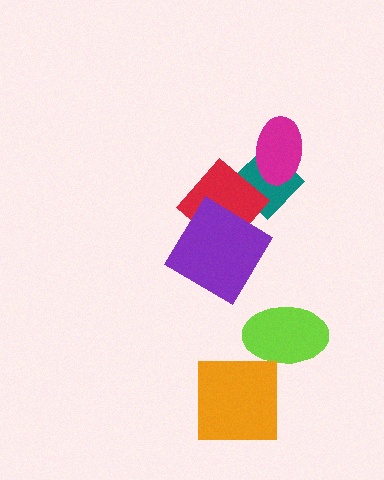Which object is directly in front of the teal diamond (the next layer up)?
The magenta ellipse is directly in front of the teal diamond.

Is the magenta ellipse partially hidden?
No, no other shape covers it.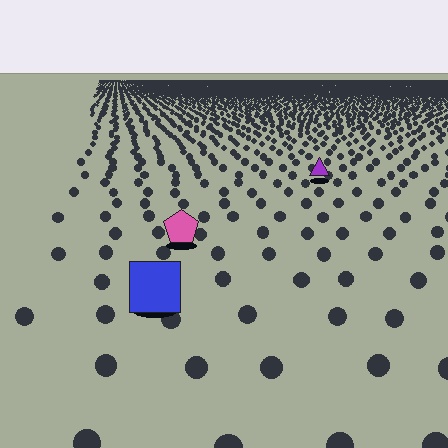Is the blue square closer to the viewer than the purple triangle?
Yes. The blue square is closer — you can tell from the texture gradient: the ground texture is coarser near it.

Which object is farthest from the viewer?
The purple triangle is farthest from the viewer. It appears smaller and the ground texture around it is denser.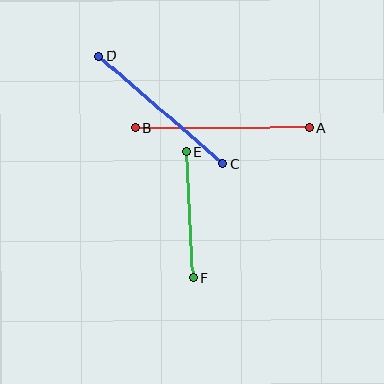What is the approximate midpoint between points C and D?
The midpoint is at approximately (161, 110) pixels.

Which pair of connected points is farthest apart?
Points A and B are farthest apart.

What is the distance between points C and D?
The distance is approximately 164 pixels.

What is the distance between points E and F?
The distance is approximately 126 pixels.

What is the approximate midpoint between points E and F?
The midpoint is at approximately (190, 215) pixels.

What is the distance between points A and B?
The distance is approximately 174 pixels.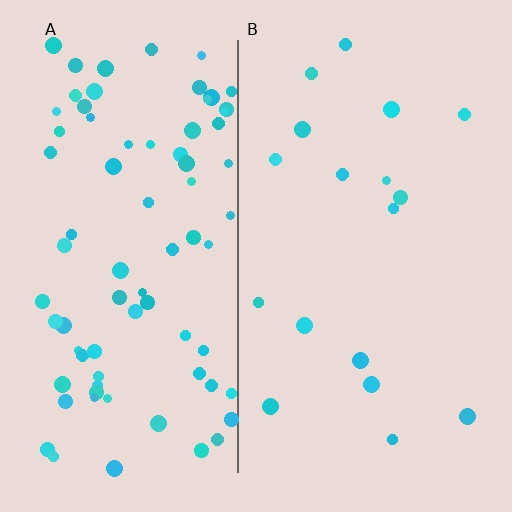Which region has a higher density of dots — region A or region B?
A (the left).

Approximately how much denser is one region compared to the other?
Approximately 4.5× — region A over region B.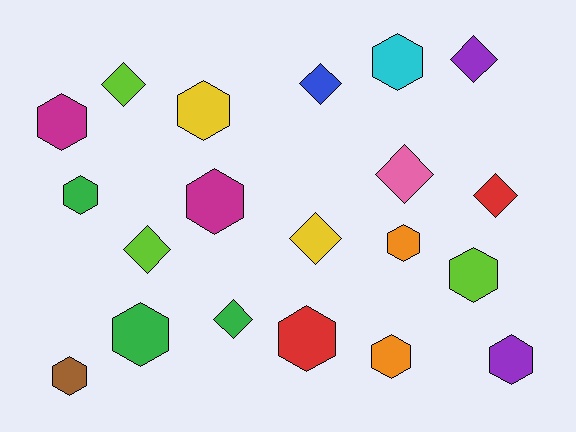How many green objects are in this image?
There are 3 green objects.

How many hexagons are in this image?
There are 12 hexagons.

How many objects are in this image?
There are 20 objects.